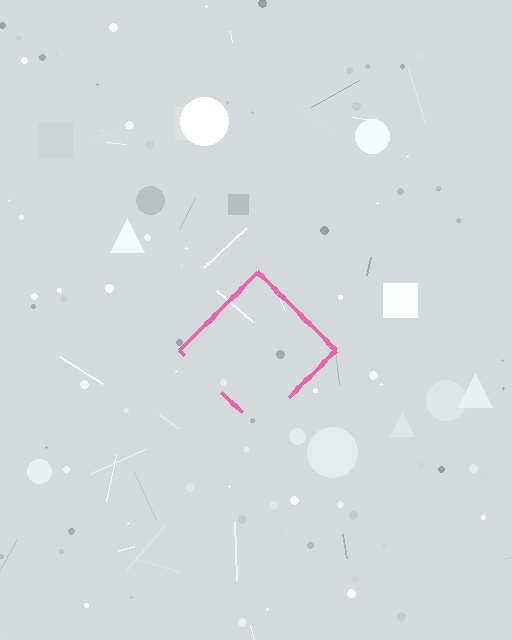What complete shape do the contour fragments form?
The contour fragments form a diamond.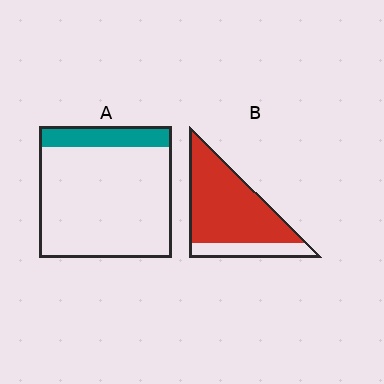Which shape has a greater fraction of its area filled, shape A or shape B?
Shape B.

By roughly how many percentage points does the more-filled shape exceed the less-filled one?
By roughly 65 percentage points (B over A).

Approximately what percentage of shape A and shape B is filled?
A is approximately 15% and B is approximately 80%.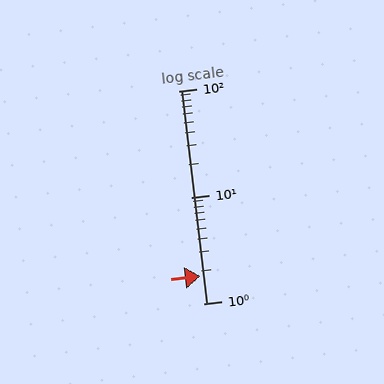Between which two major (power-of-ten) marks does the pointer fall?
The pointer is between 1 and 10.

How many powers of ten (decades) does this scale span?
The scale spans 2 decades, from 1 to 100.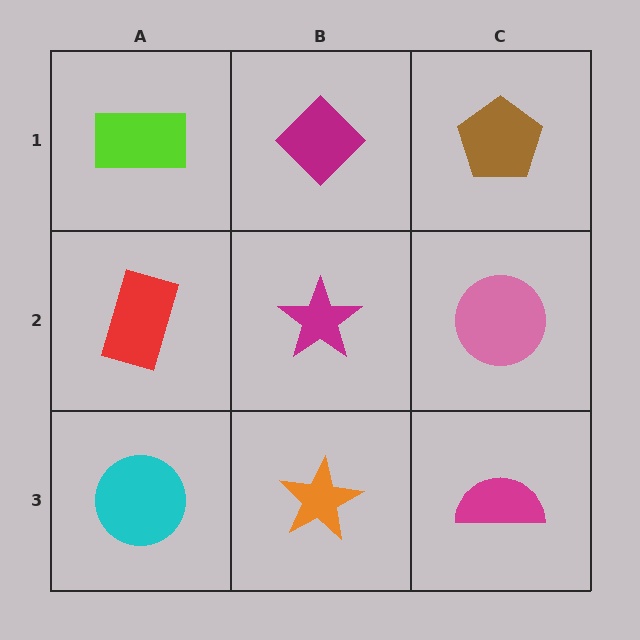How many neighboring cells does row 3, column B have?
3.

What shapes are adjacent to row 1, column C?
A pink circle (row 2, column C), a magenta diamond (row 1, column B).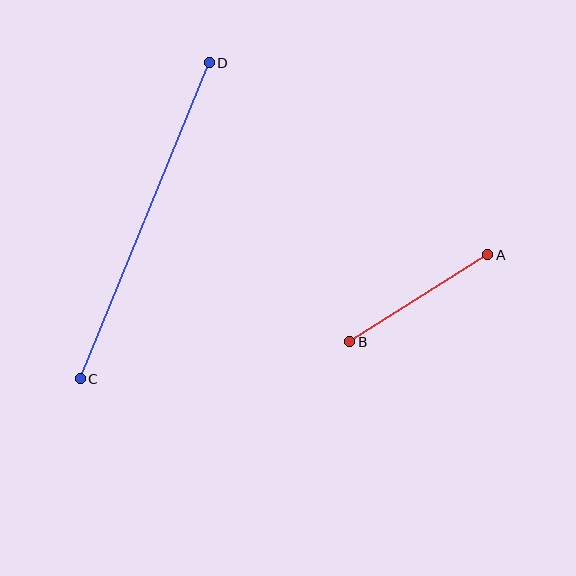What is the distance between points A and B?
The distance is approximately 163 pixels.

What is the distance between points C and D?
The distance is approximately 341 pixels.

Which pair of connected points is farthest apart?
Points C and D are farthest apart.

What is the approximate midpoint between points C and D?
The midpoint is at approximately (145, 221) pixels.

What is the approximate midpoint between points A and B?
The midpoint is at approximately (419, 298) pixels.